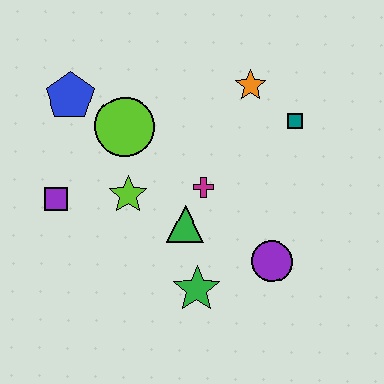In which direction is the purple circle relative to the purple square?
The purple circle is to the right of the purple square.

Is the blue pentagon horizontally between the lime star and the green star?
No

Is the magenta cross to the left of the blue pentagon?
No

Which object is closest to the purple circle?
The green star is closest to the purple circle.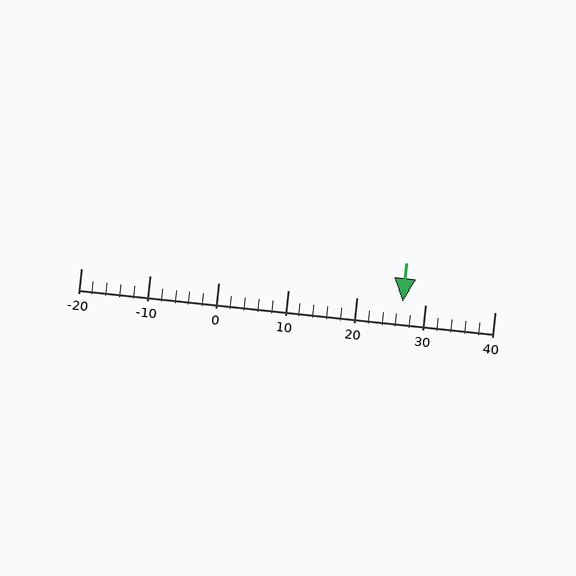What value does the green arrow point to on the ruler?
The green arrow points to approximately 27.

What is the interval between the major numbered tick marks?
The major tick marks are spaced 10 units apart.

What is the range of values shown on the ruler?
The ruler shows values from -20 to 40.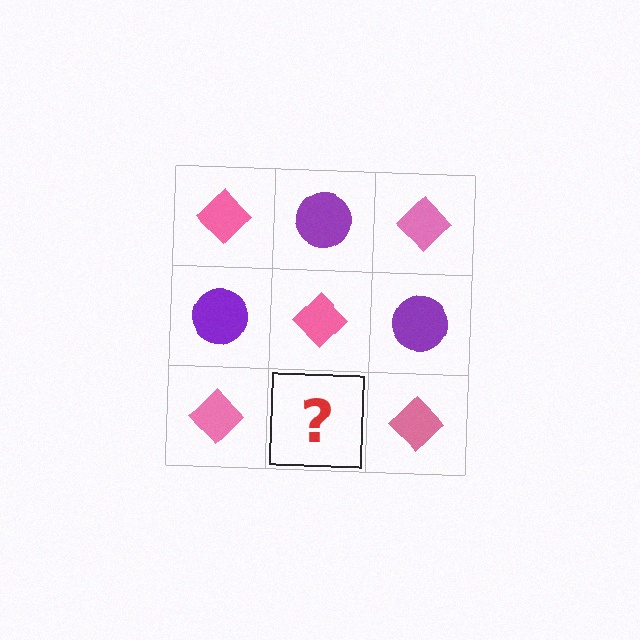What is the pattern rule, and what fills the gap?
The rule is that it alternates pink diamond and purple circle in a checkerboard pattern. The gap should be filled with a purple circle.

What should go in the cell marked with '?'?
The missing cell should contain a purple circle.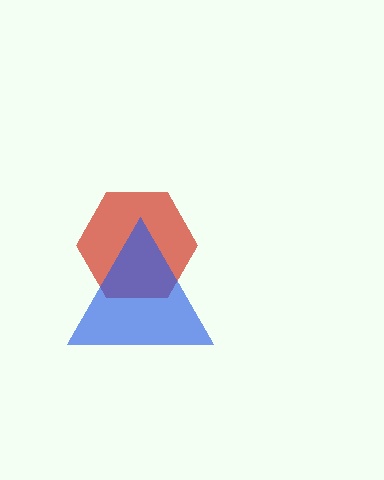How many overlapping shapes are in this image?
There are 2 overlapping shapes in the image.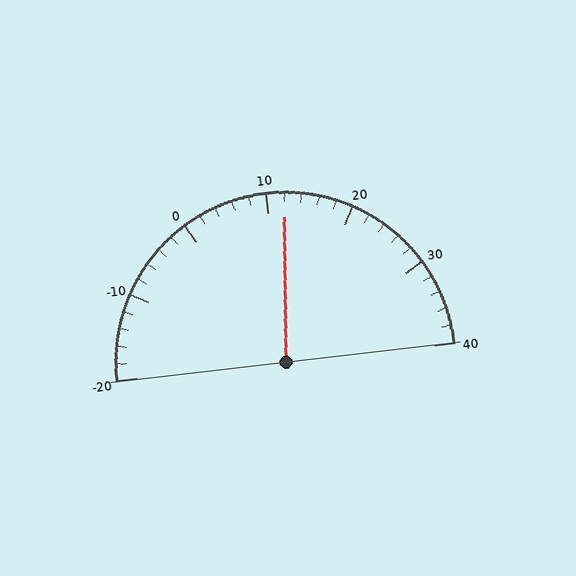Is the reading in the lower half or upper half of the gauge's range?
The reading is in the upper half of the range (-20 to 40).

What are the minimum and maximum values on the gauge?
The gauge ranges from -20 to 40.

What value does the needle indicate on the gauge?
The needle indicates approximately 12.